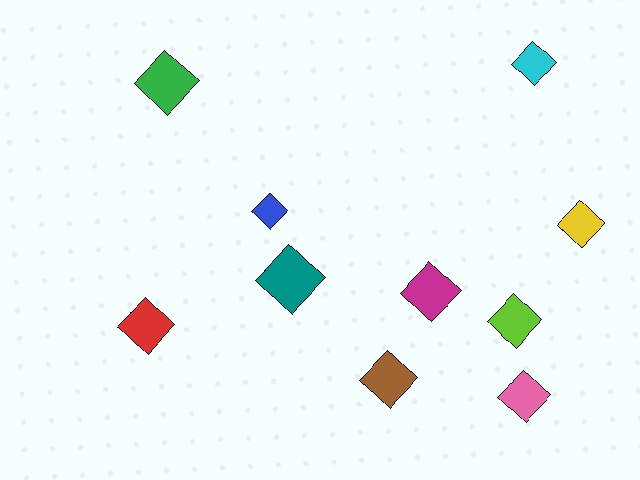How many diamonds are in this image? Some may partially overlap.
There are 10 diamonds.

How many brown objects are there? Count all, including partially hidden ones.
There is 1 brown object.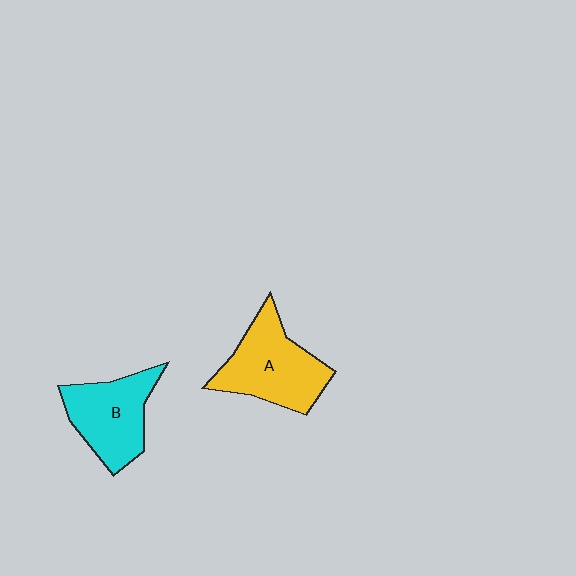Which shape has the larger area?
Shape A (yellow).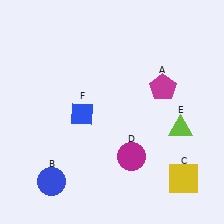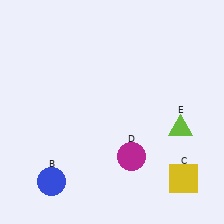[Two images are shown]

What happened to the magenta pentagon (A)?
The magenta pentagon (A) was removed in Image 2. It was in the top-right area of Image 1.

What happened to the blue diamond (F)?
The blue diamond (F) was removed in Image 2. It was in the bottom-left area of Image 1.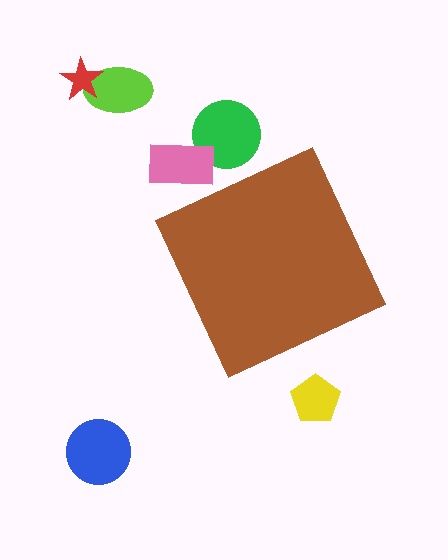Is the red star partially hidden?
No, the red star is fully visible.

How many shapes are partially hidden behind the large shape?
0 shapes are partially hidden.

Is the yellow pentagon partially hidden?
No, the yellow pentagon is fully visible.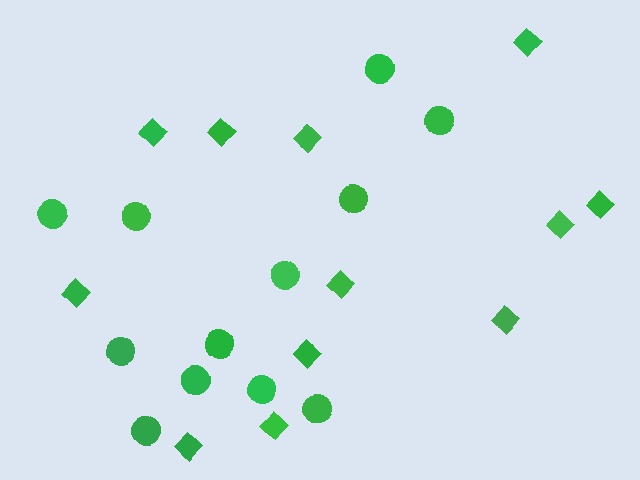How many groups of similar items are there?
There are 2 groups: one group of diamonds (12) and one group of circles (12).